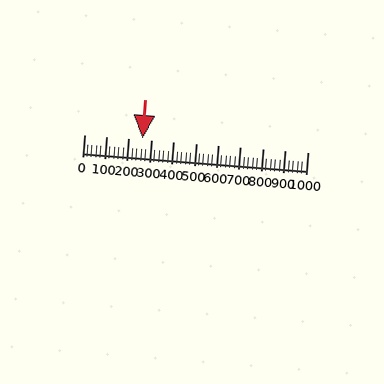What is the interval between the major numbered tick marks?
The major tick marks are spaced 100 units apart.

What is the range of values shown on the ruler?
The ruler shows values from 0 to 1000.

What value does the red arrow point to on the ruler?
The red arrow points to approximately 260.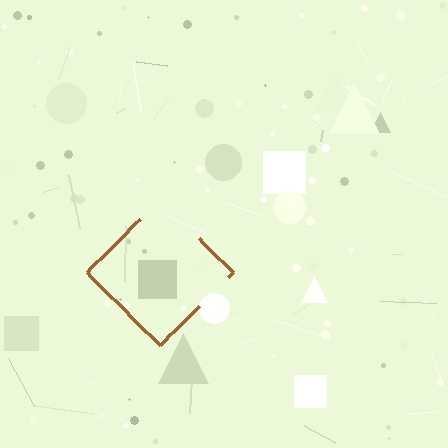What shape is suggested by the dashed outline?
The dashed outline suggests a diamond.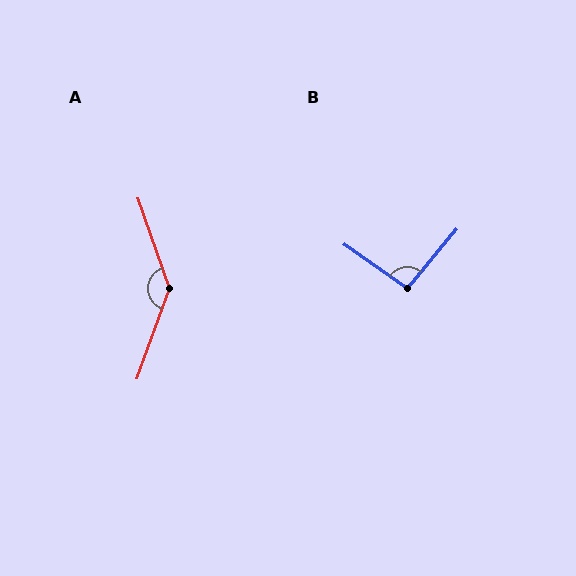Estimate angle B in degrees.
Approximately 94 degrees.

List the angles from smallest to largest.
B (94°), A (141°).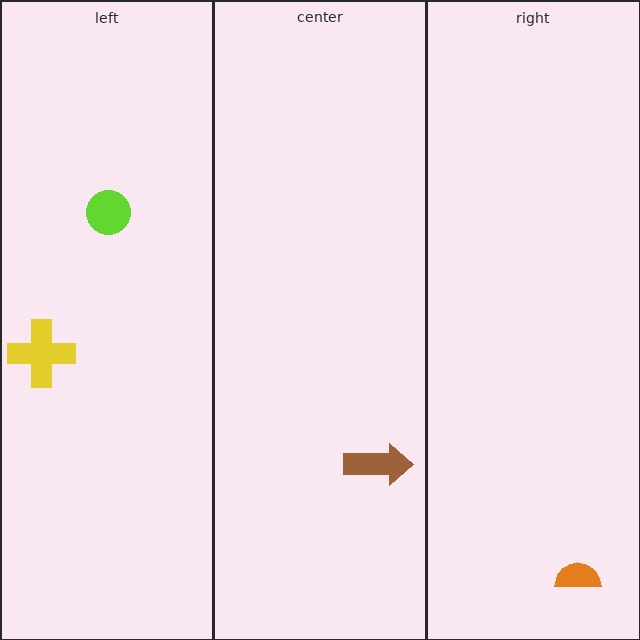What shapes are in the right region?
The orange semicircle.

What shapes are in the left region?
The yellow cross, the lime circle.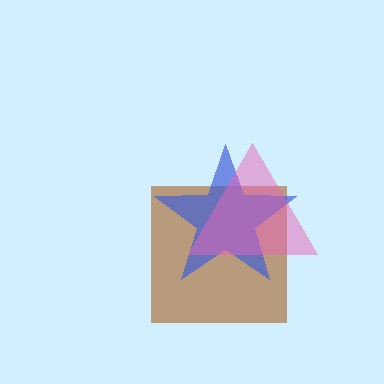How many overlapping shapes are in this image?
There are 3 overlapping shapes in the image.